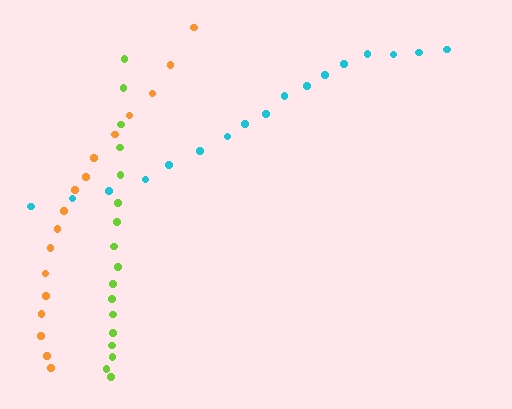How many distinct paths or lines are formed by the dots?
There are 3 distinct paths.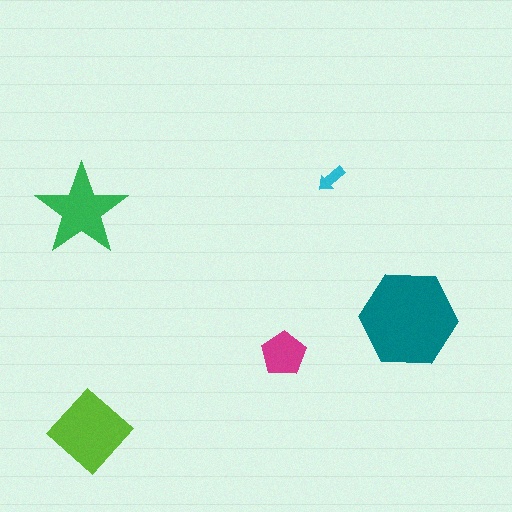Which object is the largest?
The teal hexagon.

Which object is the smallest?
The cyan arrow.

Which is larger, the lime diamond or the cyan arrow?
The lime diamond.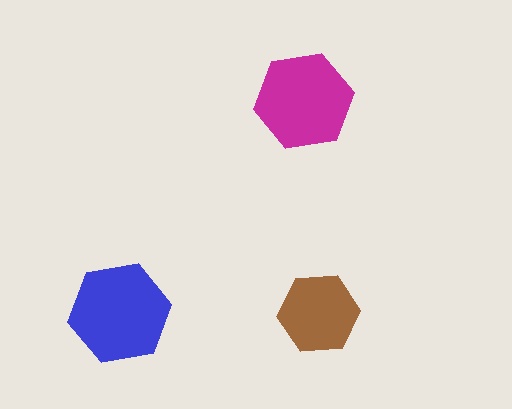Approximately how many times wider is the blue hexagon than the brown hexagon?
About 1.5 times wider.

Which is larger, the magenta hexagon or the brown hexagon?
The magenta one.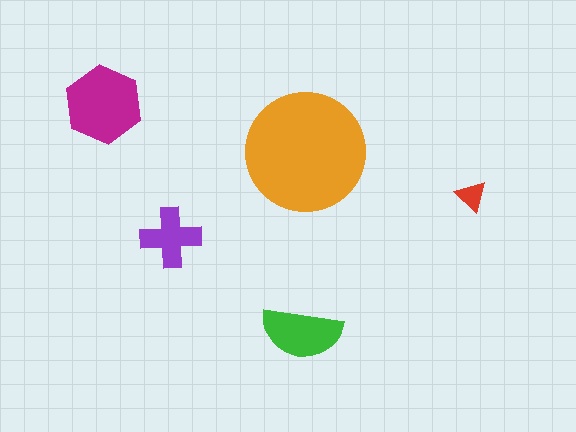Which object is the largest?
The orange circle.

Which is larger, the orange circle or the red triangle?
The orange circle.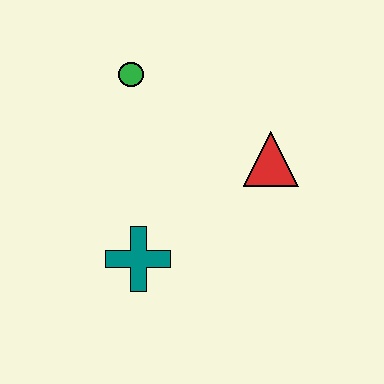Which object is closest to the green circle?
The red triangle is closest to the green circle.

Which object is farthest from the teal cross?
The green circle is farthest from the teal cross.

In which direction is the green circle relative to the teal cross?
The green circle is above the teal cross.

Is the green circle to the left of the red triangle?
Yes